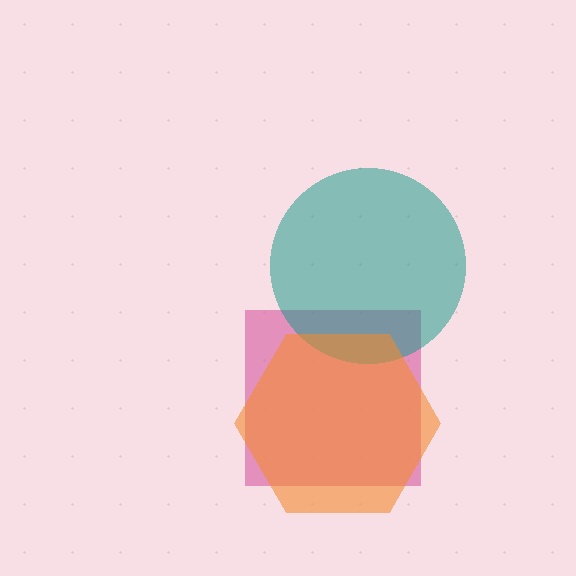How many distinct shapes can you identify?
There are 3 distinct shapes: a pink square, a teal circle, an orange hexagon.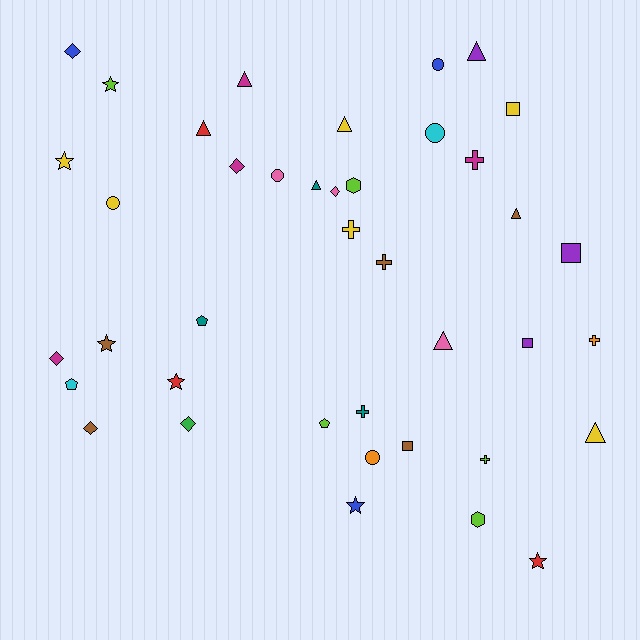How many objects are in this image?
There are 40 objects.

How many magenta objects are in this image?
There are 4 magenta objects.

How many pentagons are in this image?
There are 3 pentagons.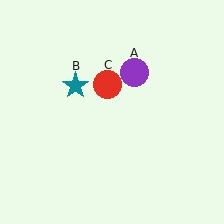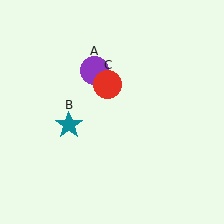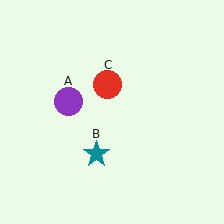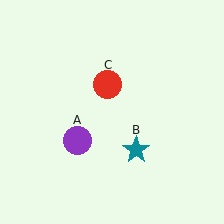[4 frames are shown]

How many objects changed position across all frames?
2 objects changed position: purple circle (object A), teal star (object B).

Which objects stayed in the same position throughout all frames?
Red circle (object C) remained stationary.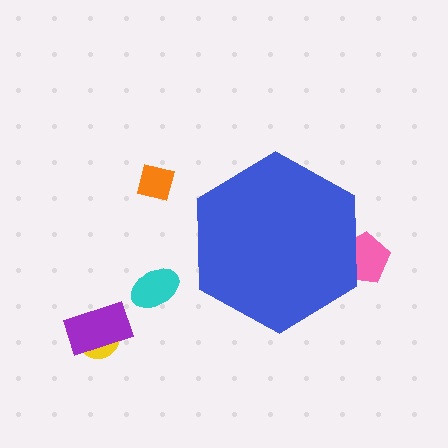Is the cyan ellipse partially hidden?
No, the cyan ellipse is fully visible.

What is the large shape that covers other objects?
A blue hexagon.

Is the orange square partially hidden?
No, the orange square is fully visible.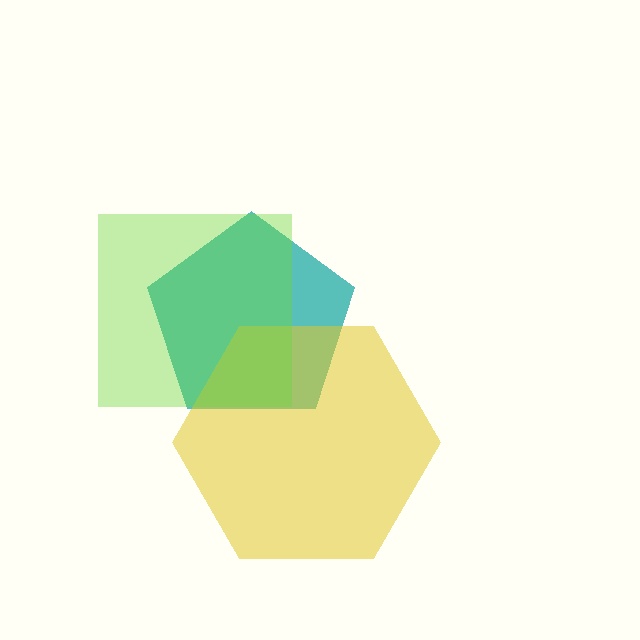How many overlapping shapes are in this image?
There are 3 overlapping shapes in the image.